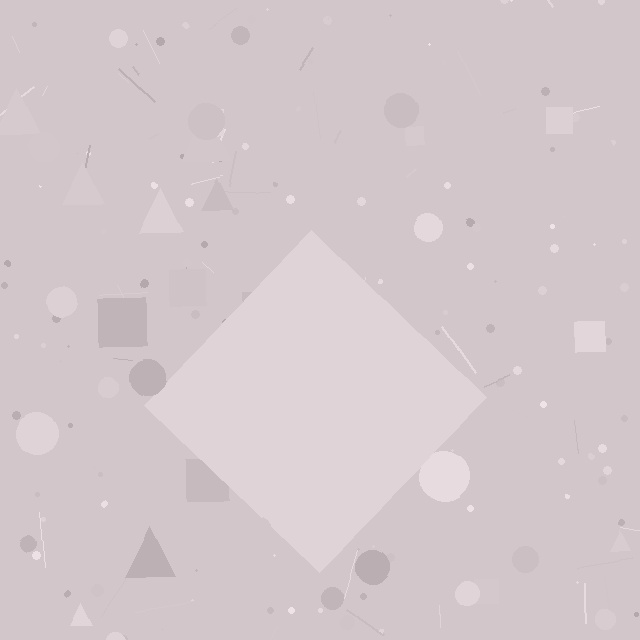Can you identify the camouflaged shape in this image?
The camouflaged shape is a diamond.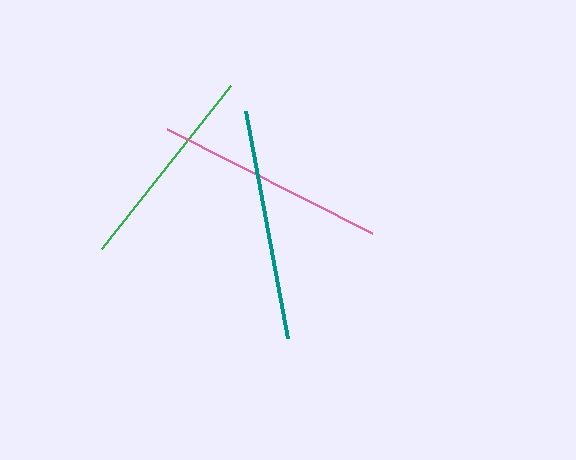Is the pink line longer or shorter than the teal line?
The teal line is longer than the pink line.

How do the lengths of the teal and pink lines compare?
The teal and pink lines are approximately the same length.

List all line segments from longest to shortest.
From longest to shortest: teal, pink, green.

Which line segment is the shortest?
The green line is the shortest at approximately 208 pixels.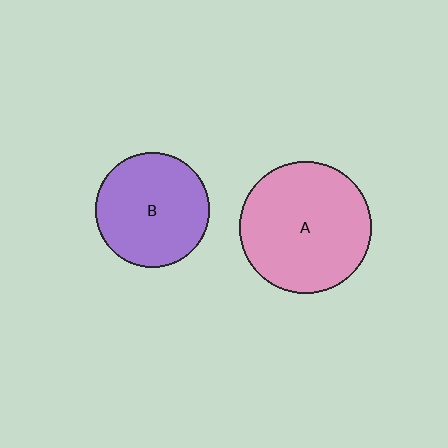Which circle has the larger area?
Circle A (pink).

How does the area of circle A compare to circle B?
Approximately 1.3 times.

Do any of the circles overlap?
No, none of the circles overlap.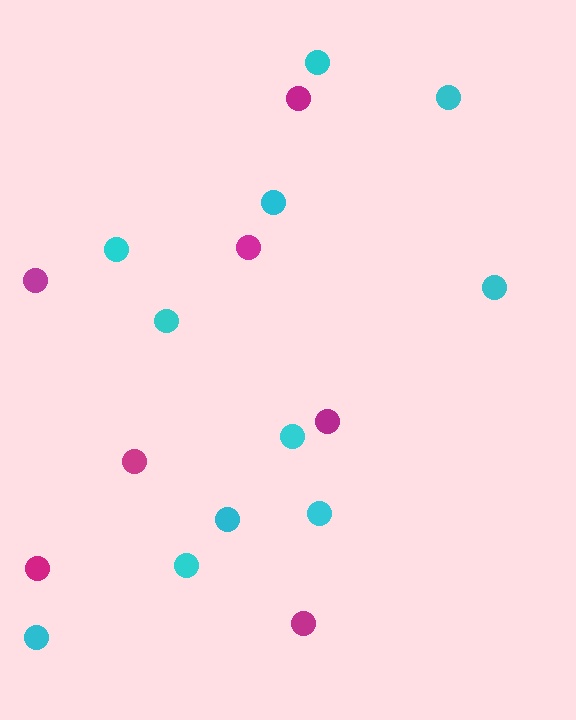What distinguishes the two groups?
There are 2 groups: one group of magenta circles (7) and one group of cyan circles (11).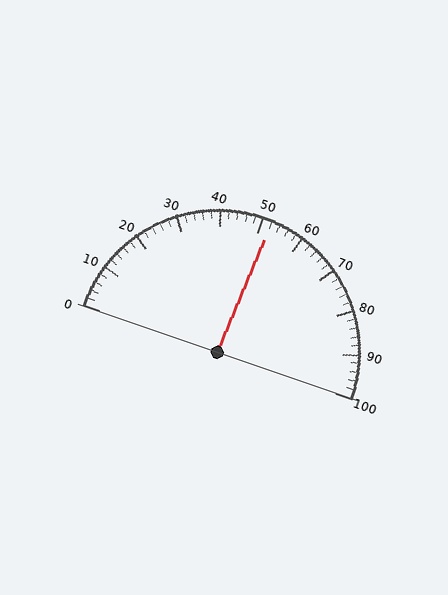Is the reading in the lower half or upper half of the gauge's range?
The reading is in the upper half of the range (0 to 100).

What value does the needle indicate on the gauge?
The needle indicates approximately 52.